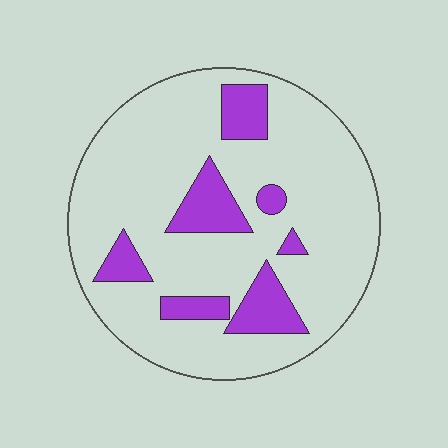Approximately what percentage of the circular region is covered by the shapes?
Approximately 20%.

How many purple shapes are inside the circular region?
7.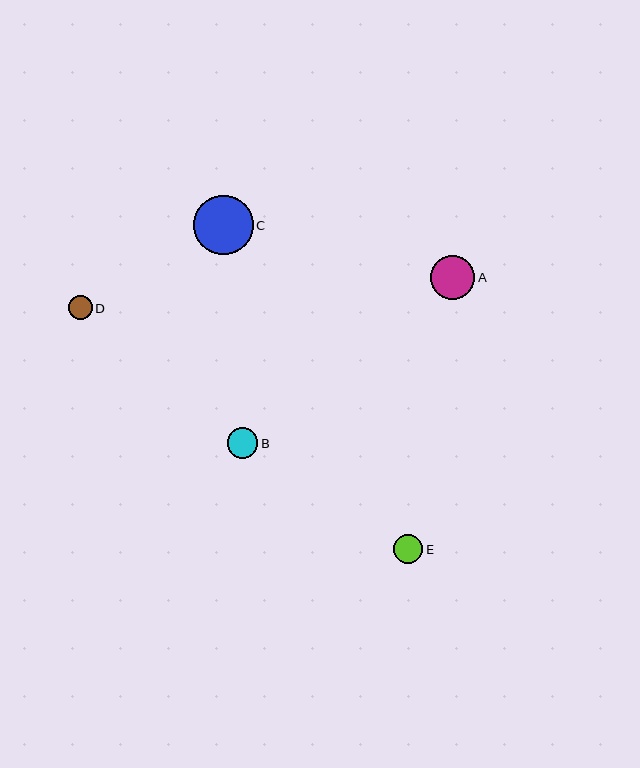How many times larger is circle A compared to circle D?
Circle A is approximately 1.9 times the size of circle D.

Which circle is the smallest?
Circle D is the smallest with a size of approximately 24 pixels.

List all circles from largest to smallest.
From largest to smallest: C, A, B, E, D.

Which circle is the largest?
Circle C is the largest with a size of approximately 59 pixels.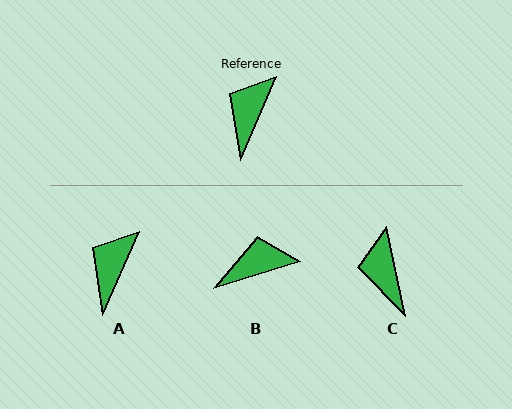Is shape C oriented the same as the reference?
No, it is off by about 35 degrees.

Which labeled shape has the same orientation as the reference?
A.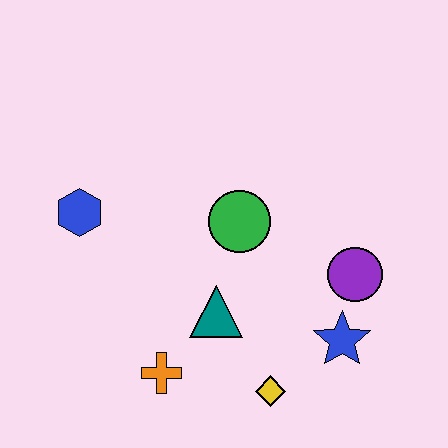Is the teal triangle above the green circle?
No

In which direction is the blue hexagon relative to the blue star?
The blue hexagon is to the left of the blue star.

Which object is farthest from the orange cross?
The purple circle is farthest from the orange cross.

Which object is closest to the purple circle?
The blue star is closest to the purple circle.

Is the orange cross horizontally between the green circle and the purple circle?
No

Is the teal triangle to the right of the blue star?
No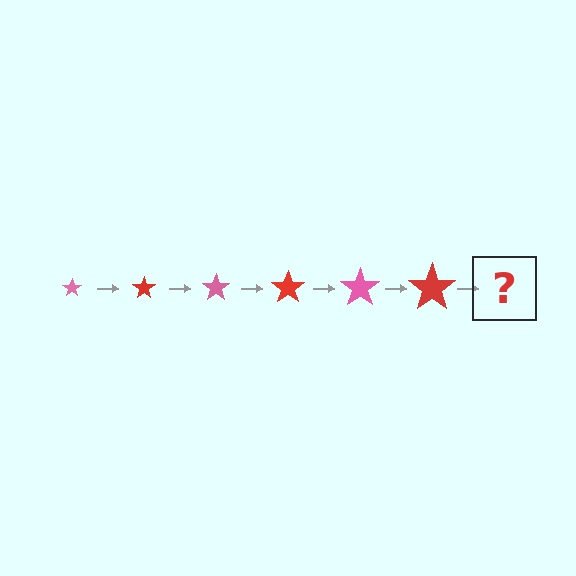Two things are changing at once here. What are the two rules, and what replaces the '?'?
The two rules are that the star grows larger each step and the color cycles through pink and red. The '?' should be a pink star, larger than the previous one.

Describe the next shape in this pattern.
It should be a pink star, larger than the previous one.